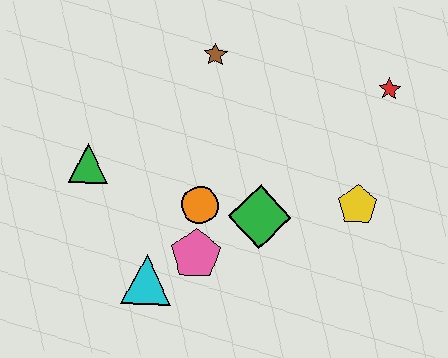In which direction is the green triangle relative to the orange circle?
The green triangle is to the left of the orange circle.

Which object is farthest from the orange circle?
The red star is farthest from the orange circle.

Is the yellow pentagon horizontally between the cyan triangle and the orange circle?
No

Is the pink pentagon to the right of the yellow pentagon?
No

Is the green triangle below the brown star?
Yes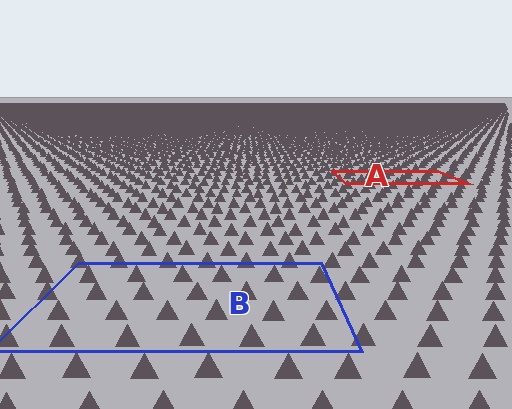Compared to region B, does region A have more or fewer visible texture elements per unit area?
Region A has more texture elements per unit area — they are packed more densely because it is farther away.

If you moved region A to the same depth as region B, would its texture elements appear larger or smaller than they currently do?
They would appear larger. At a closer depth, the same texture elements are projected at a bigger on-screen size.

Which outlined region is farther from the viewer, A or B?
Region A is farther from the viewer — the texture elements inside it appear smaller and more densely packed.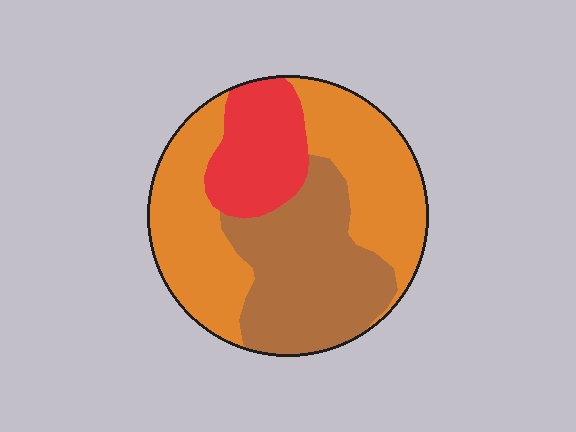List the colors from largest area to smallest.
From largest to smallest: orange, brown, red.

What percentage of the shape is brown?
Brown covers roughly 35% of the shape.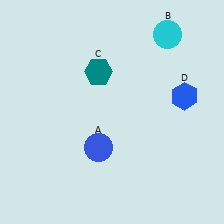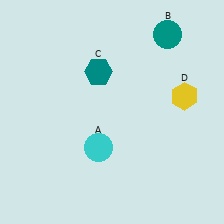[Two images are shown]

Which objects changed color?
A changed from blue to cyan. B changed from cyan to teal. D changed from blue to yellow.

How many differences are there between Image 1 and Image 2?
There are 3 differences between the two images.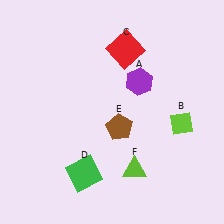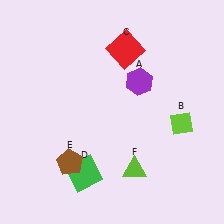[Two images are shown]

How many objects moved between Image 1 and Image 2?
1 object moved between the two images.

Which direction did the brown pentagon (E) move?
The brown pentagon (E) moved left.